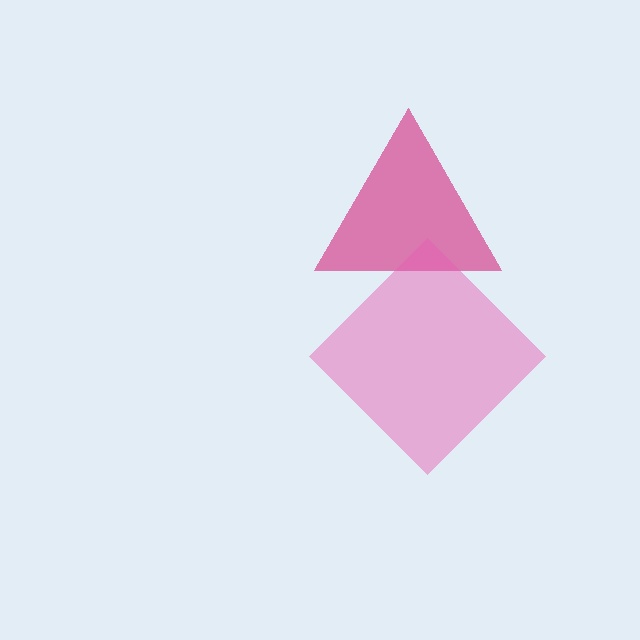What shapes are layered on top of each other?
The layered shapes are: a magenta triangle, a pink diamond.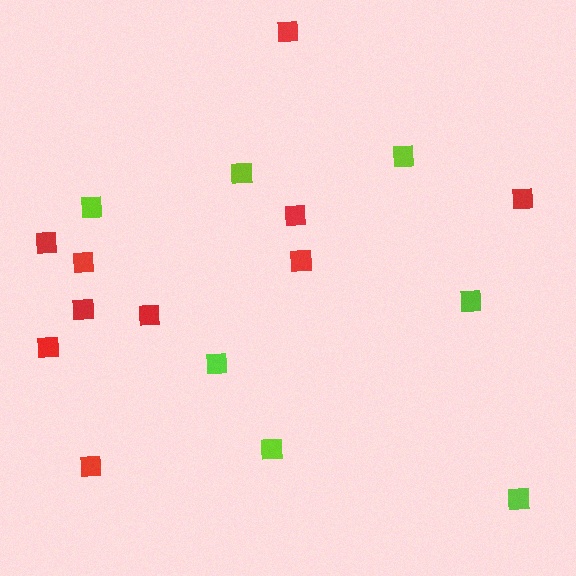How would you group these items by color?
There are 2 groups: one group of red squares (10) and one group of lime squares (7).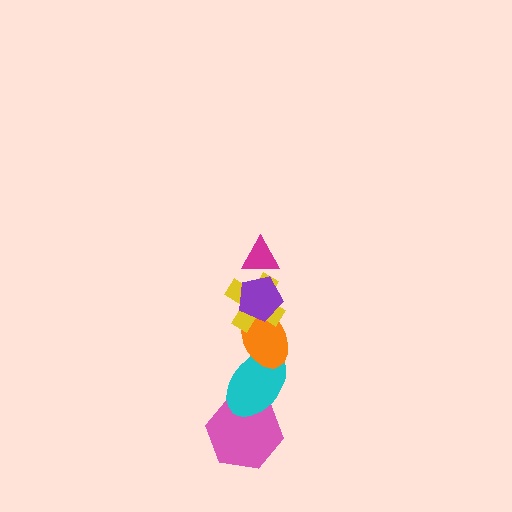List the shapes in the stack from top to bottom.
From top to bottom: the magenta triangle, the purple pentagon, the yellow cross, the orange ellipse, the cyan ellipse, the pink hexagon.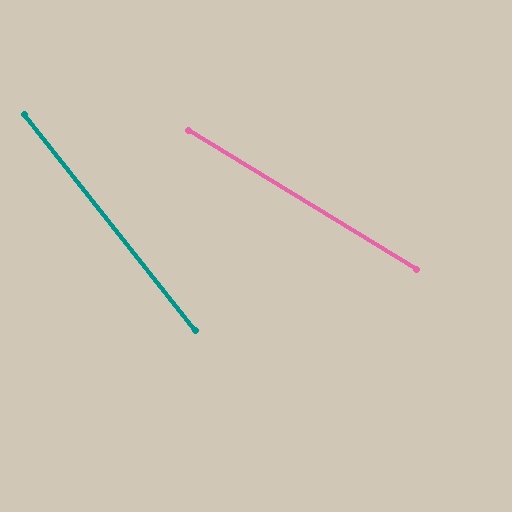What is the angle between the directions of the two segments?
Approximately 20 degrees.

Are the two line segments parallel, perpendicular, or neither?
Neither parallel nor perpendicular — they differ by about 20°.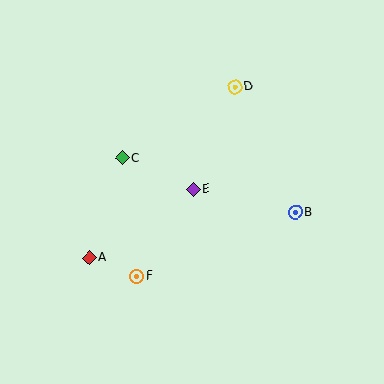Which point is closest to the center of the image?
Point E at (193, 189) is closest to the center.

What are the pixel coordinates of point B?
Point B is at (295, 213).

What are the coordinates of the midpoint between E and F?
The midpoint between E and F is at (165, 233).